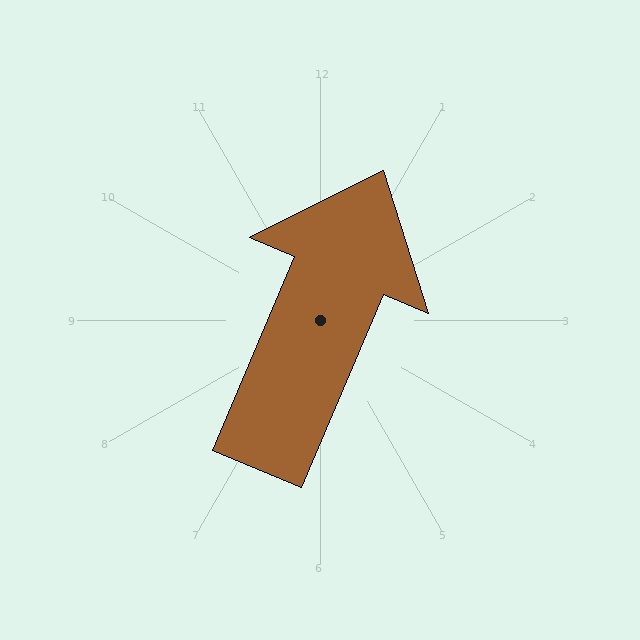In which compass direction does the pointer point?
Northeast.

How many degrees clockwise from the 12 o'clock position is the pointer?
Approximately 23 degrees.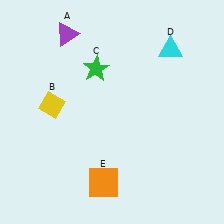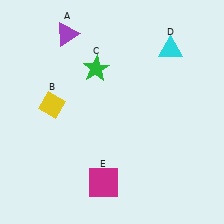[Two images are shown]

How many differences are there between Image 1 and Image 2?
There is 1 difference between the two images.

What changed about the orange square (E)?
In Image 1, E is orange. In Image 2, it changed to magenta.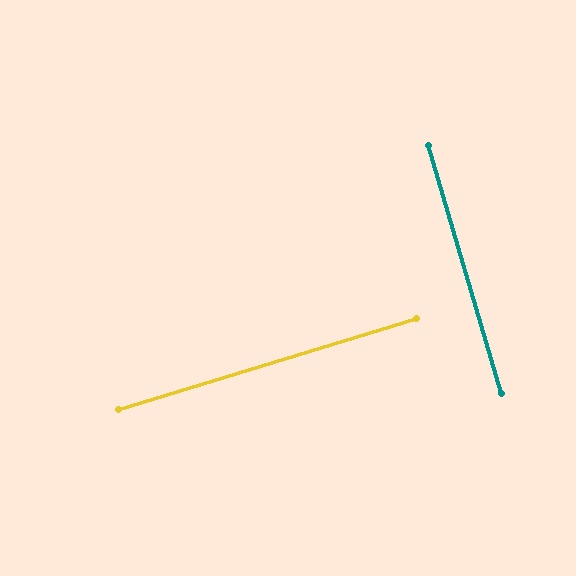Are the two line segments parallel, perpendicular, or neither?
Perpendicular — they meet at approximately 89°.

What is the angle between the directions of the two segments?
Approximately 89 degrees.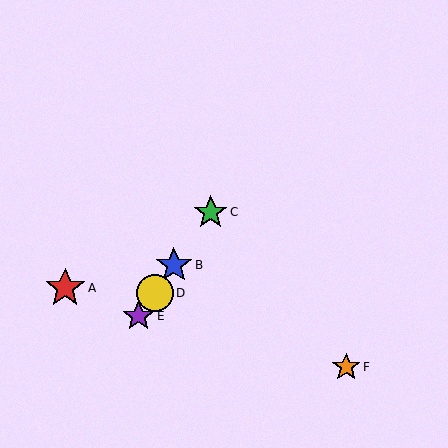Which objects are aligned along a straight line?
Objects B, C, D, E are aligned along a straight line.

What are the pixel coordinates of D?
Object D is at (155, 293).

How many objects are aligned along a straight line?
4 objects (B, C, D, E) are aligned along a straight line.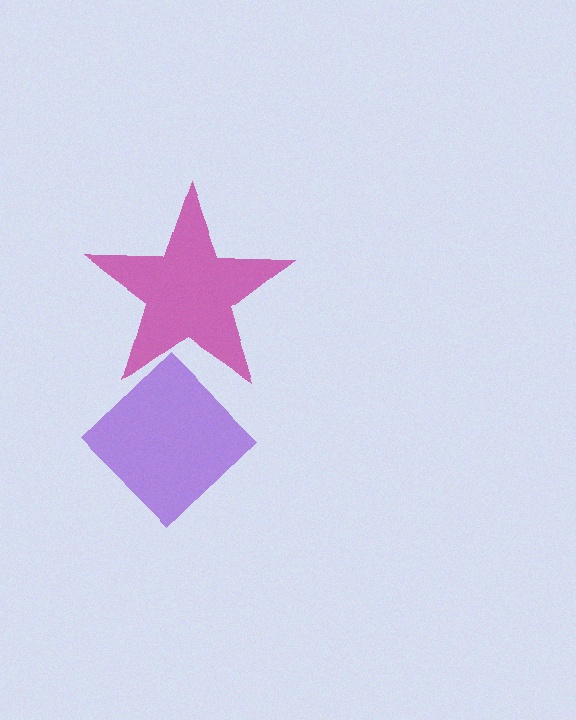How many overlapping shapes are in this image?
There are 2 overlapping shapes in the image.